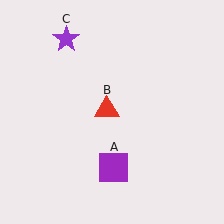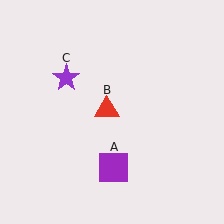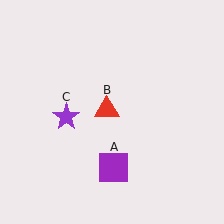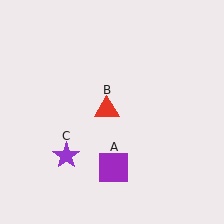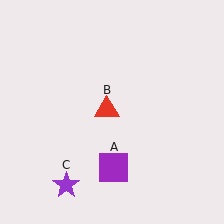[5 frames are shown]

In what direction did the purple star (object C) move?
The purple star (object C) moved down.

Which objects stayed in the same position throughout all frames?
Purple square (object A) and red triangle (object B) remained stationary.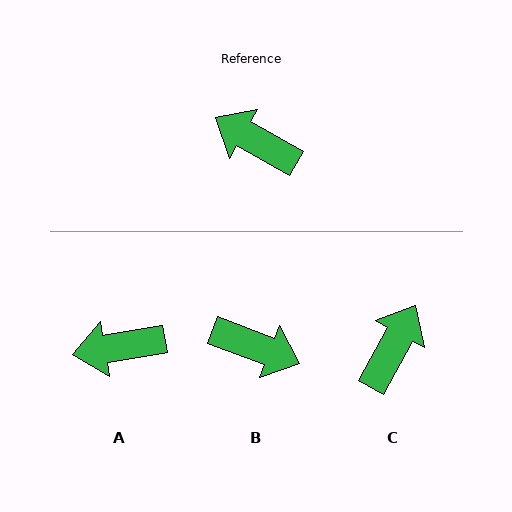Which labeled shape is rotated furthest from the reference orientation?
B, about 171 degrees away.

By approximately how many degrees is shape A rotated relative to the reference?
Approximately 39 degrees counter-clockwise.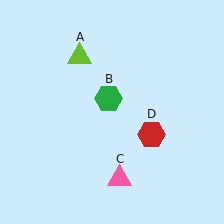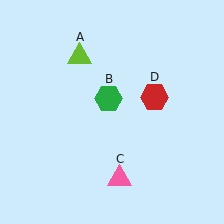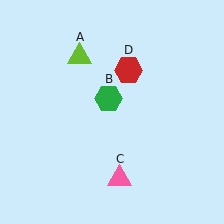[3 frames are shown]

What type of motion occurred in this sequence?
The red hexagon (object D) rotated counterclockwise around the center of the scene.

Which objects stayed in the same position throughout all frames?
Lime triangle (object A) and green hexagon (object B) and pink triangle (object C) remained stationary.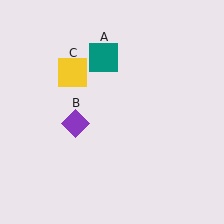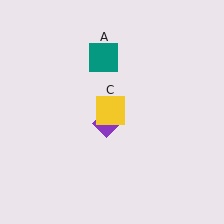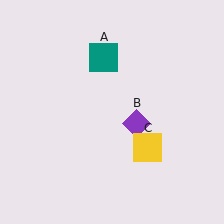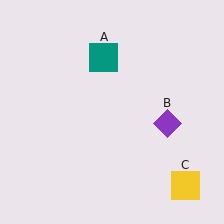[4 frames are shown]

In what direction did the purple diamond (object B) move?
The purple diamond (object B) moved right.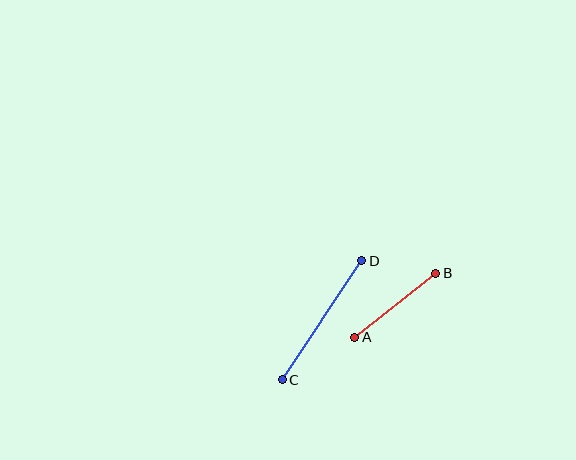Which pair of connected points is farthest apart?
Points C and D are farthest apart.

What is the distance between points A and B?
The distance is approximately 103 pixels.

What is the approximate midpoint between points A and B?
The midpoint is at approximately (395, 305) pixels.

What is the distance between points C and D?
The distance is approximately 143 pixels.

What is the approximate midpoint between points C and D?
The midpoint is at approximately (322, 320) pixels.